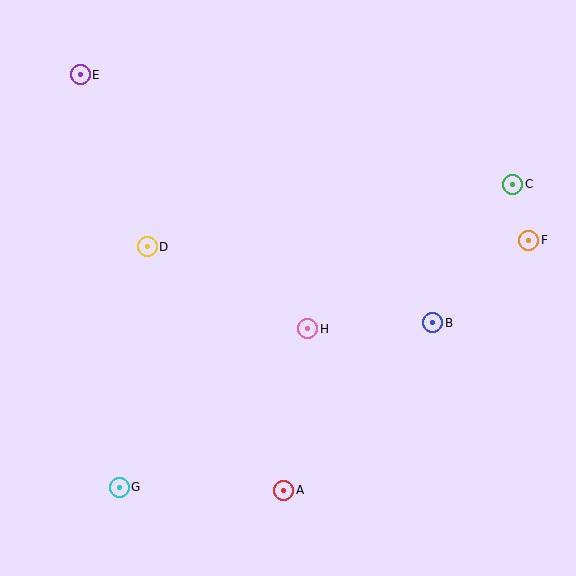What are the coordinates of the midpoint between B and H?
The midpoint between B and H is at (370, 326).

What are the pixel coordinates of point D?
Point D is at (147, 247).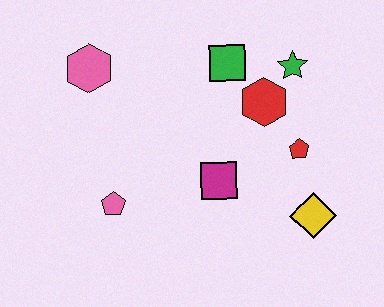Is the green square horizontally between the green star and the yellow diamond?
No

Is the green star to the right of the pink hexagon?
Yes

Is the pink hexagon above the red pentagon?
Yes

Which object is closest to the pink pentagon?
The magenta square is closest to the pink pentagon.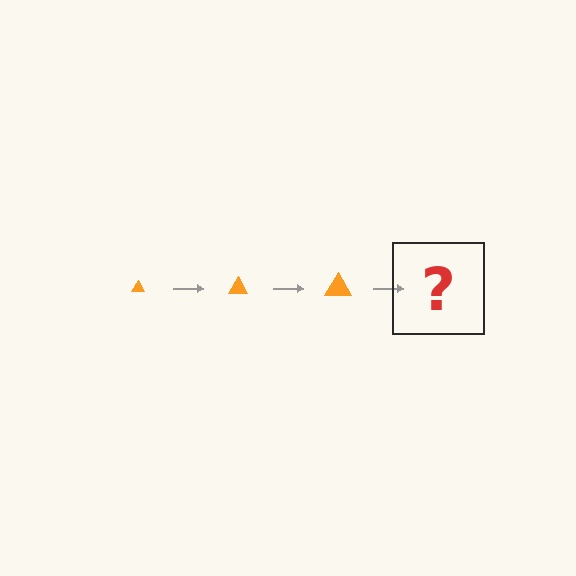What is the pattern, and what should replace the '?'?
The pattern is that the triangle gets progressively larger each step. The '?' should be an orange triangle, larger than the previous one.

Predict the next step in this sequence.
The next step is an orange triangle, larger than the previous one.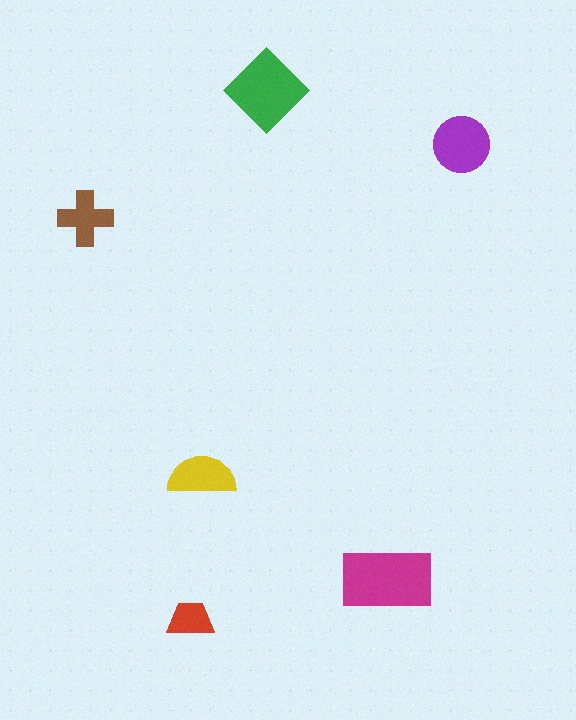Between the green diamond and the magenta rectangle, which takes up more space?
The magenta rectangle.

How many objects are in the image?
There are 6 objects in the image.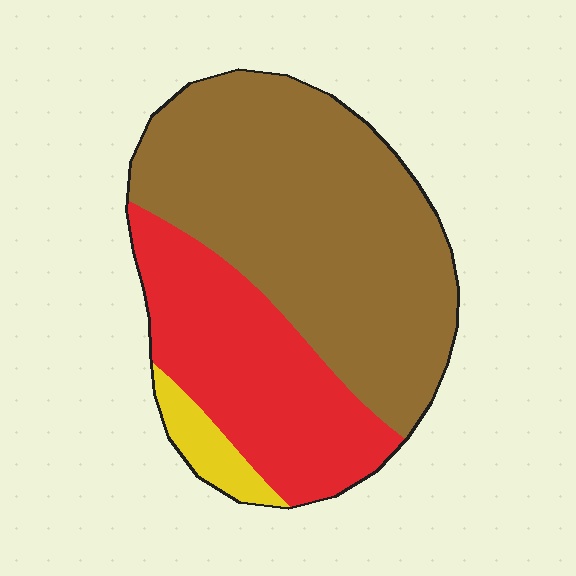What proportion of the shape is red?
Red takes up between a sixth and a third of the shape.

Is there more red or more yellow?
Red.